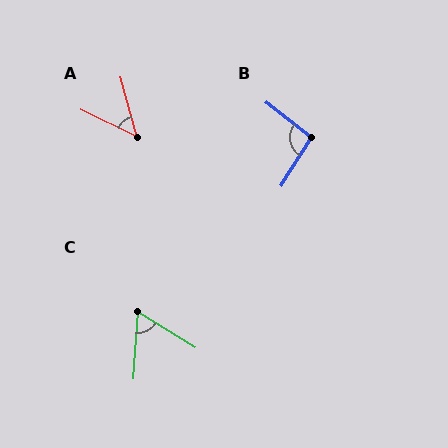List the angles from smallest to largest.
A (49°), C (62°), B (95°).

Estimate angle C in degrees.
Approximately 62 degrees.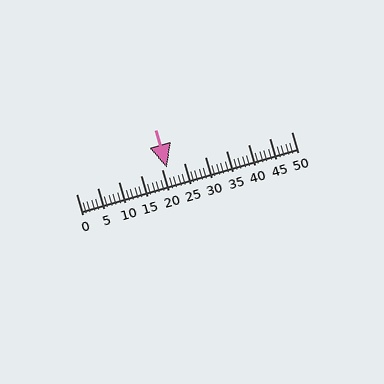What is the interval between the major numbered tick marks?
The major tick marks are spaced 5 units apart.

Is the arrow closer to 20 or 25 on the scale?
The arrow is closer to 20.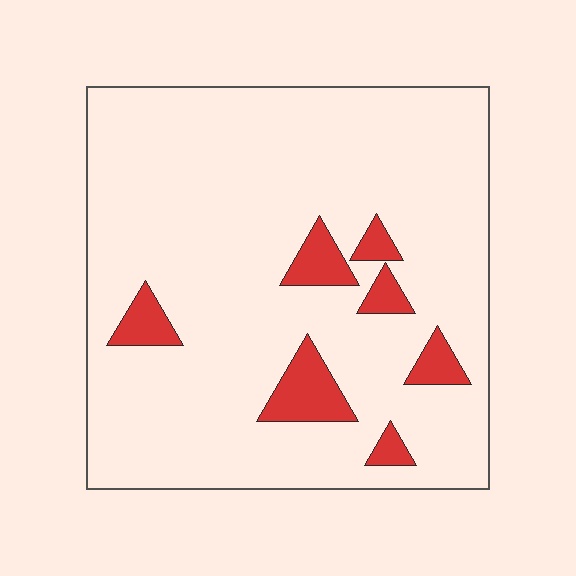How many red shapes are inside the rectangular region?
7.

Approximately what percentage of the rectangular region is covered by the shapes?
Approximately 10%.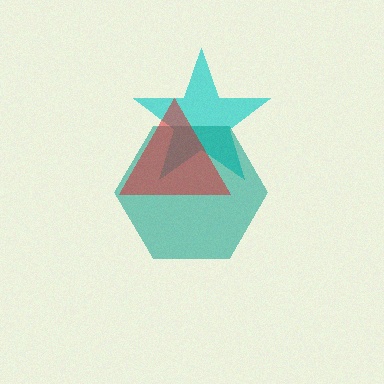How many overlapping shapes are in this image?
There are 3 overlapping shapes in the image.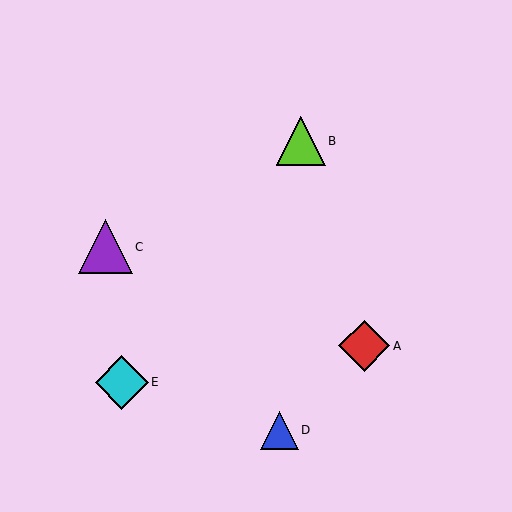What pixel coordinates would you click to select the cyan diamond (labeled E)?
Click at (122, 383) to select the cyan diamond E.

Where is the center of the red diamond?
The center of the red diamond is at (364, 346).